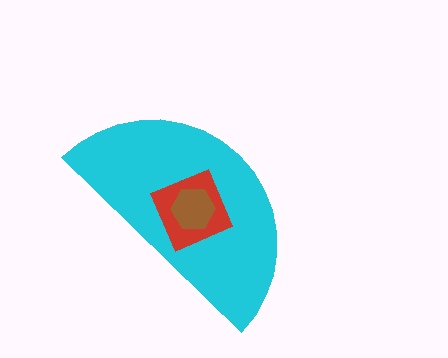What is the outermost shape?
The cyan semicircle.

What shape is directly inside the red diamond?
The brown hexagon.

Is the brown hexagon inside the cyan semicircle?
Yes.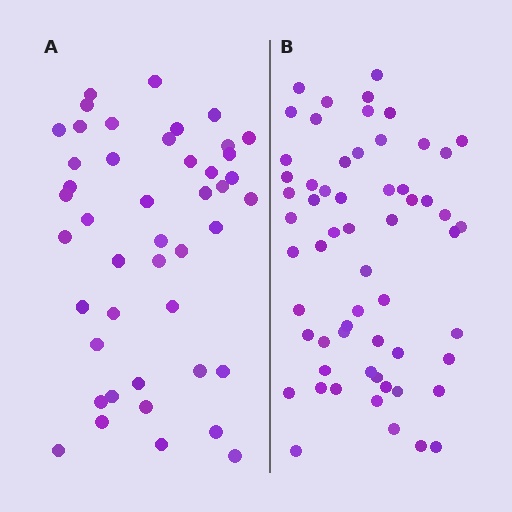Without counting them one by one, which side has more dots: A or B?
Region B (the right region) has more dots.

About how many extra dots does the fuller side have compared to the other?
Region B has approximately 15 more dots than region A.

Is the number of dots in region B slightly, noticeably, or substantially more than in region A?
Region B has noticeably more, but not dramatically so. The ratio is roughly 1.3 to 1.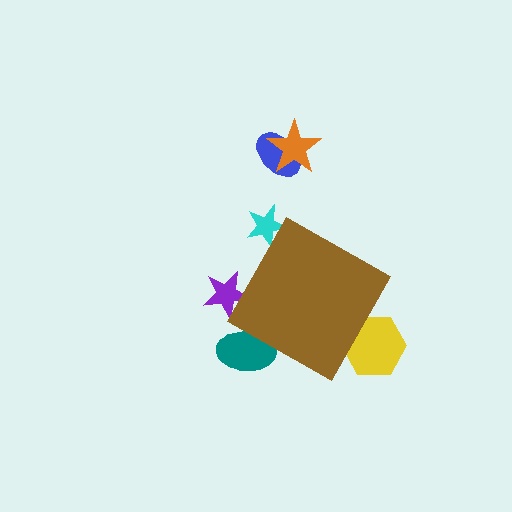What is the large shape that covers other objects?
A brown diamond.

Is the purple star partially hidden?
Yes, the purple star is partially hidden behind the brown diamond.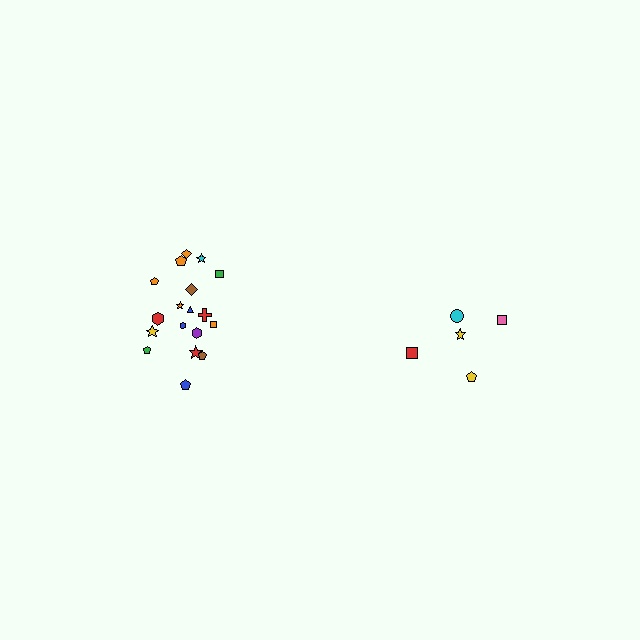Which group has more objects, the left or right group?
The left group.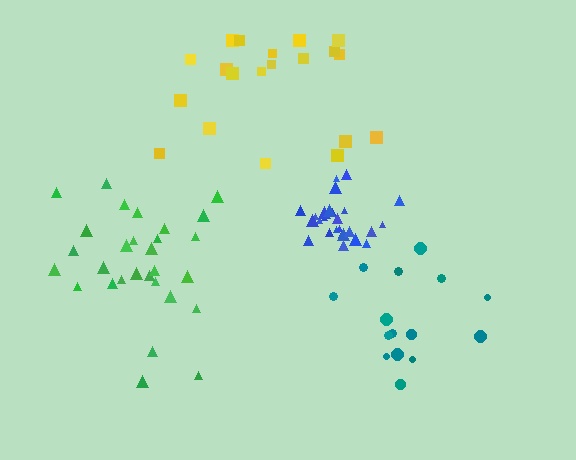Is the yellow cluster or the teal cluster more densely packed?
Teal.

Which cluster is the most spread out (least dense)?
Yellow.